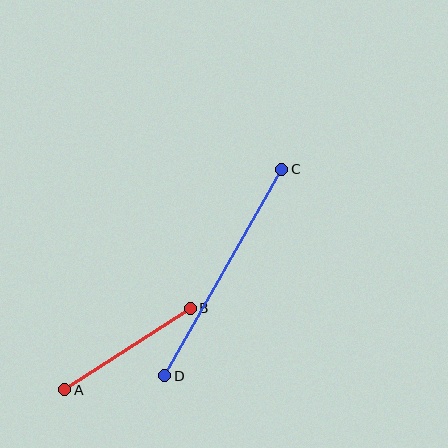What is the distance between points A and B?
The distance is approximately 150 pixels.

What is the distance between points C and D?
The distance is approximately 238 pixels.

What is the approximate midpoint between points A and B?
The midpoint is at approximately (128, 349) pixels.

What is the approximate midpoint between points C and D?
The midpoint is at approximately (223, 273) pixels.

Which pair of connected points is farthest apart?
Points C and D are farthest apart.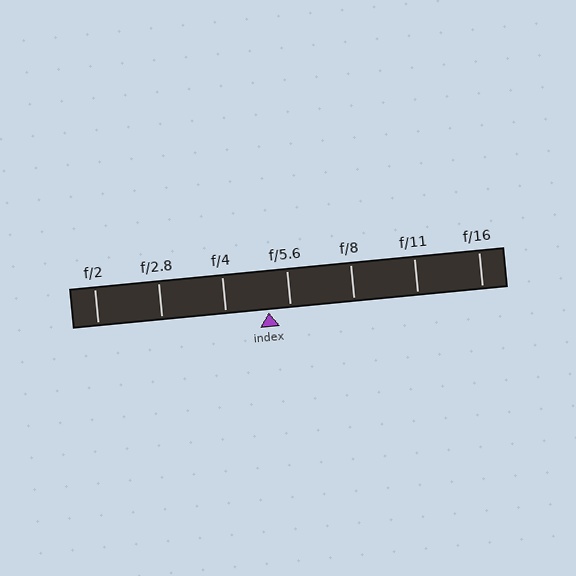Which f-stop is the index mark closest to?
The index mark is closest to f/5.6.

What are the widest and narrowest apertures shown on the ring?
The widest aperture shown is f/2 and the narrowest is f/16.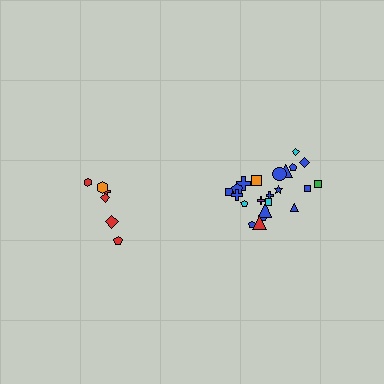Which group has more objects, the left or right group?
The right group.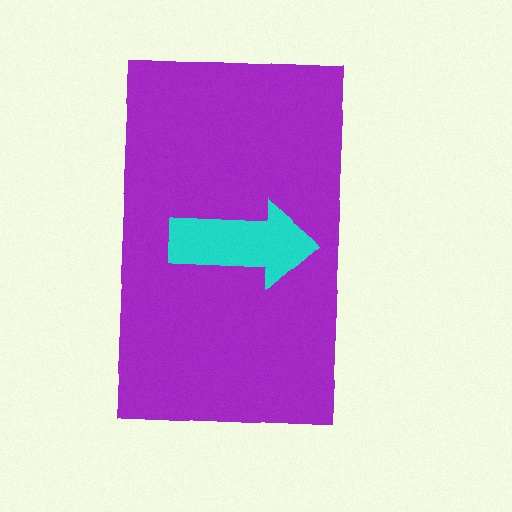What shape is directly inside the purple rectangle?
The cyan arrow.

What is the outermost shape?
The purple rectangle.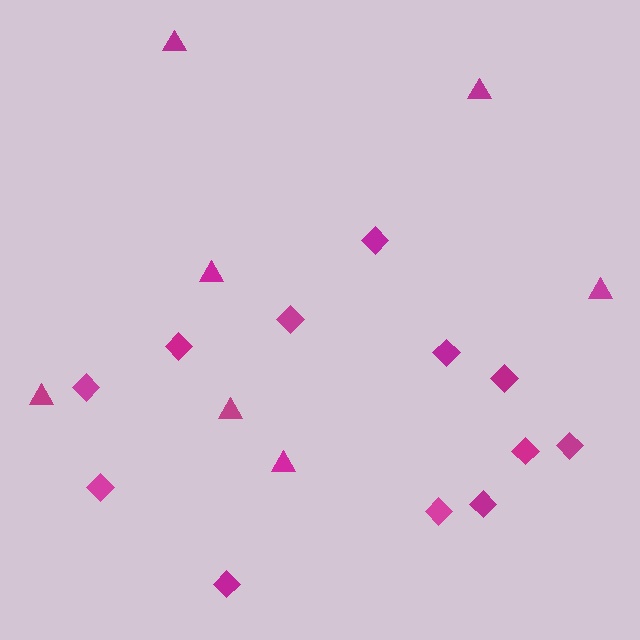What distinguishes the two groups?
There are 2 groups: one group of diamonds (12) and one group of triangles (7).